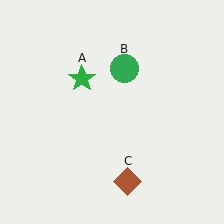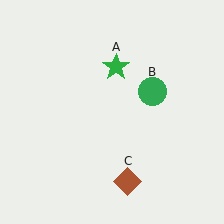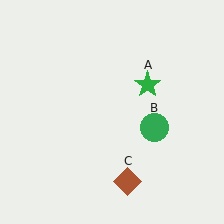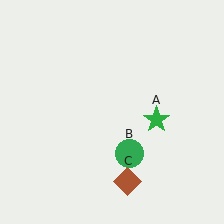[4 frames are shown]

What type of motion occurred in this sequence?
The green star (object A), green circle (object B) rotated clockwise around the center of the scene.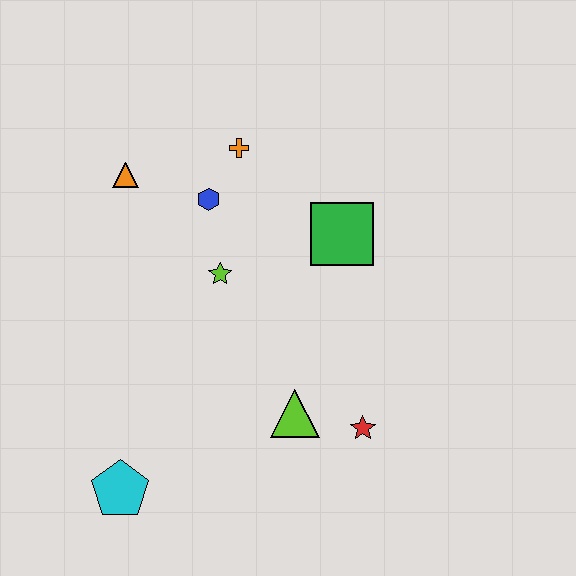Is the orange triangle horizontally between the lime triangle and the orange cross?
No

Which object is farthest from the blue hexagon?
The cyan pentagon is farthest from the blue hexagon.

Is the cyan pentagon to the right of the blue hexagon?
No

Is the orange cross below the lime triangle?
No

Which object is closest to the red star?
The lime triangle is closest to the red star.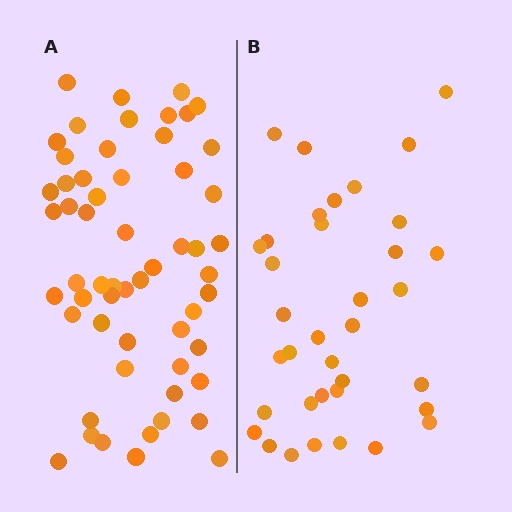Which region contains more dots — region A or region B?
Region A (the left region) has more dots.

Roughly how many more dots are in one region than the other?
Region A has approximately 20 more dots than region B.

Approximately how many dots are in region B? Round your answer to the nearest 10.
About 40 dots. (The exact count is 36, which rounds to 40.)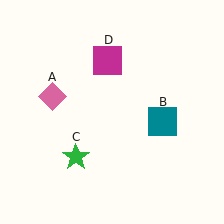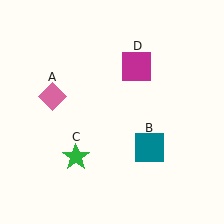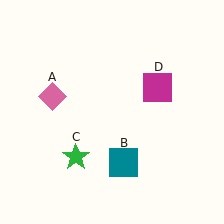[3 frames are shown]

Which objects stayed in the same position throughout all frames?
Pink diamond (object A) and green star (object C) remained stationary.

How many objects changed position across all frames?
2 objects changed position: teal square (object B), magenta square (object D).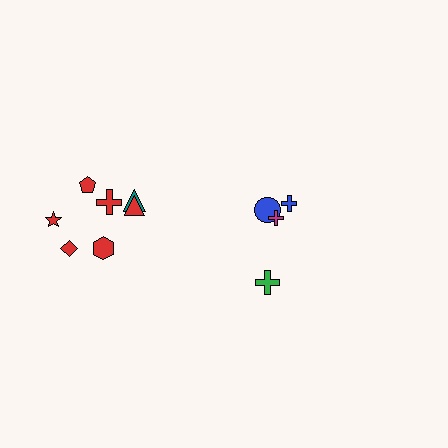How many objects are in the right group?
There are 4 objects.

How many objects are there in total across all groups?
There are 11 objects.